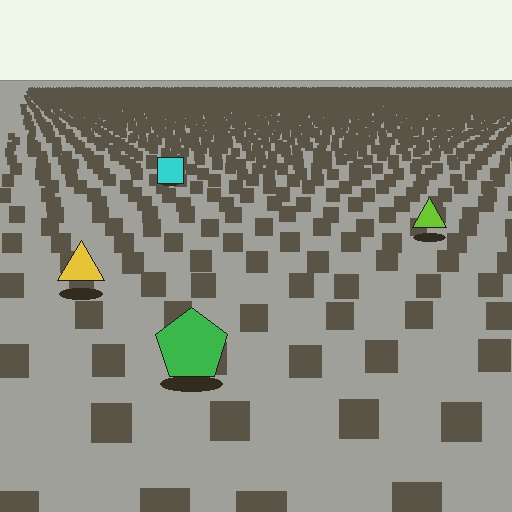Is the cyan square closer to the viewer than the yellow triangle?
No. The yellow triangle is closer — you can tell from the texture gradient: the ground texture is coarser near it.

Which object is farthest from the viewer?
The cyan square is farthest from the viewer. It appears smaller and the ground texture around it is denser.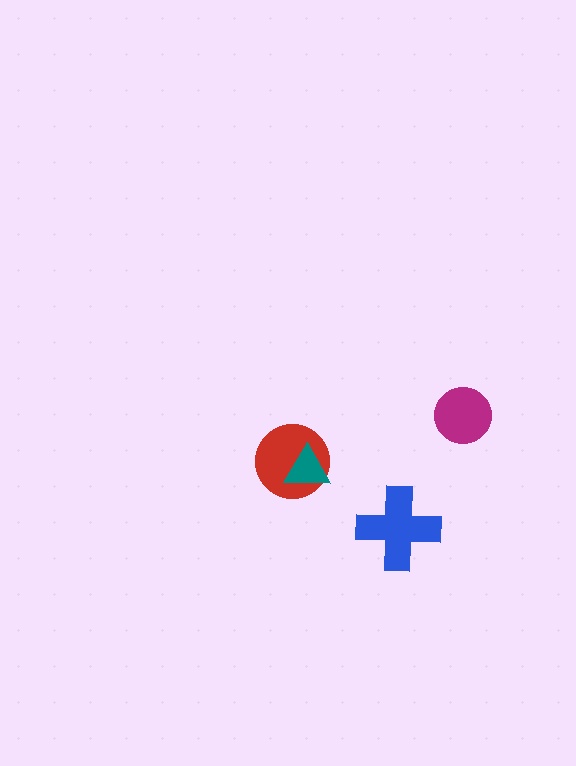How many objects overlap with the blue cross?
0 objects overlap with the blue cross.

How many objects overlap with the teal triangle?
1 object overlaps with the teal triangle.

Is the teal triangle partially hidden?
No, no other shape covers it.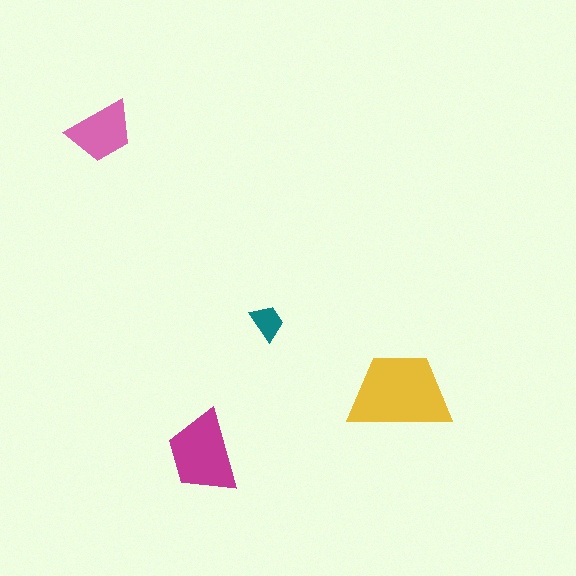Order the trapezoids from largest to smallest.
the yellow one, the magenta one, the pink one, the teal one.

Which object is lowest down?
The magenta trapezoid is bottommost.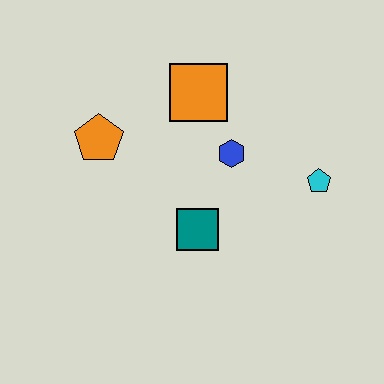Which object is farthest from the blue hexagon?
The orange pentagon is farthest from the blue hexagon.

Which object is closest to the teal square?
The blue hexagon is closest to the teal square.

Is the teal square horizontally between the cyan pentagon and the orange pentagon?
Yes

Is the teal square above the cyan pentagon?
No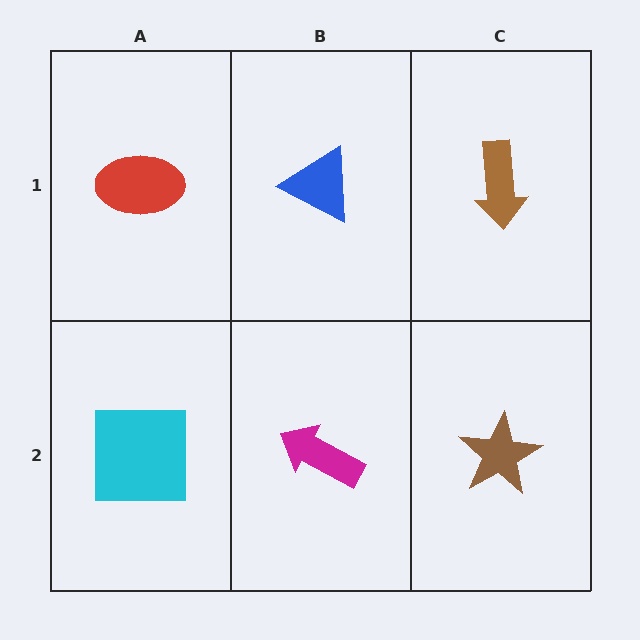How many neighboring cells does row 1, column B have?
3.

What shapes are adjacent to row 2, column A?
A red ellipse (row 1, column A), a magenta arrow (row 2, column B).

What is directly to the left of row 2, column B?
A cyan square.